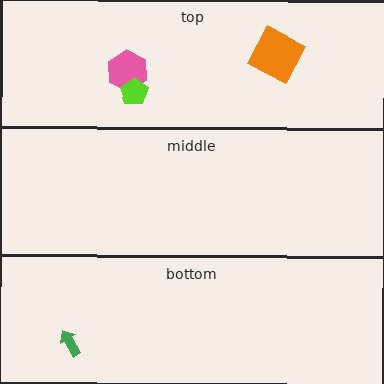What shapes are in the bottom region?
The green arrow.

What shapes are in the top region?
The pink hexagon, the orange square, the lime pentagon.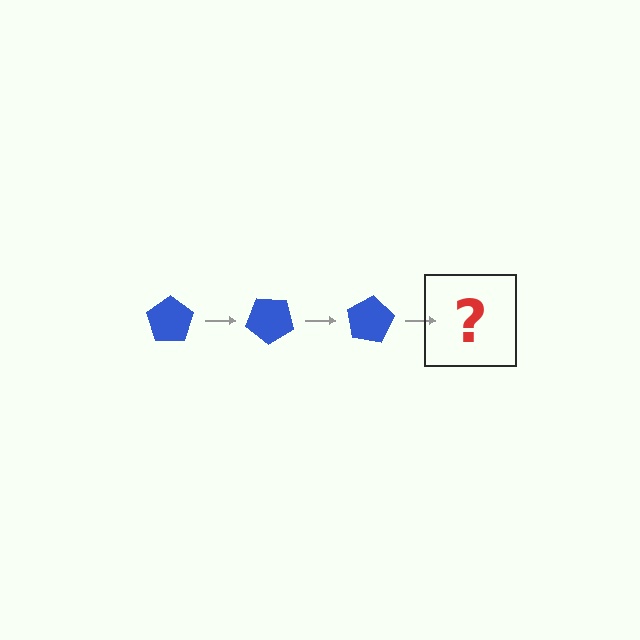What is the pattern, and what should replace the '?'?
The pattern is that the pentagon rotates 40 degrees each step. The '?' should be a blue pentagon rotated 120 degrees.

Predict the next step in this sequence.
The next step is a blue pentagon rotated 120 degrees.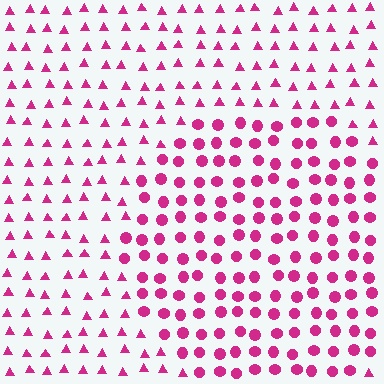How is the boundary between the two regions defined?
The boundary is defined by a change in element shape: circles inside vs. triangles outside. All elements share the same color and spacing.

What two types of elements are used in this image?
The image uses circles inside the circle region and triangles outside it.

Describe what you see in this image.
The image is filled with small magenta elements arranged in a uniform grid. A circle-shaped region contains circles, while the surrounding area contains triangles. The boundary is defined purely by the change in element shape.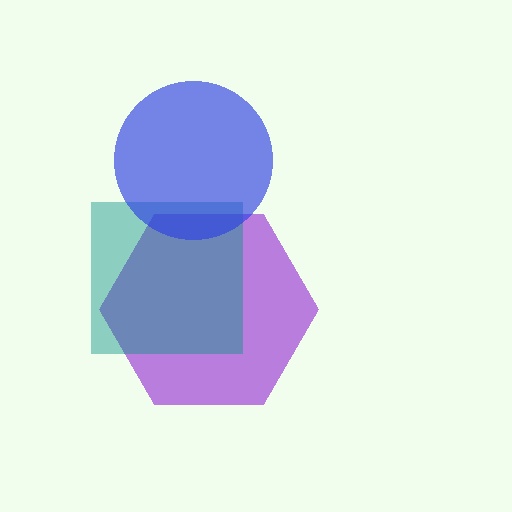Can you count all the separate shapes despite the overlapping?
Yes, there are 3 separate shapes.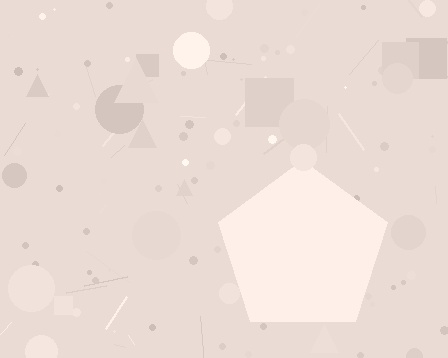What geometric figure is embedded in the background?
A pentagon is embedded in the background.